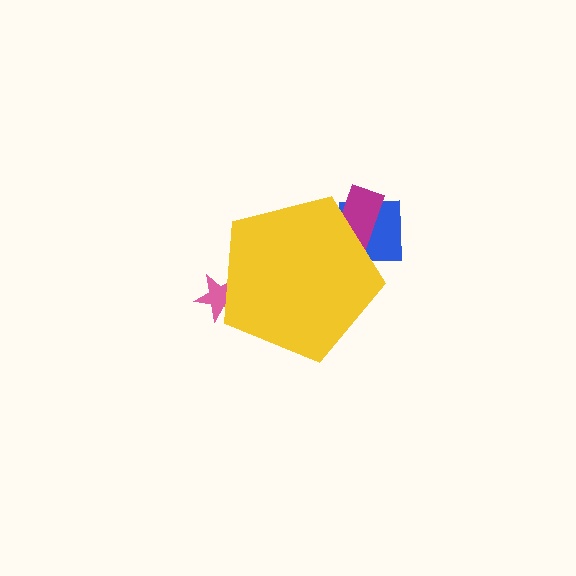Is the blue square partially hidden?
Yes, the blue square is partially hidden behind the yellow pentagon.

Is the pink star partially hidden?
Yes, the pink star is partially hidden behind the yellow pentagon.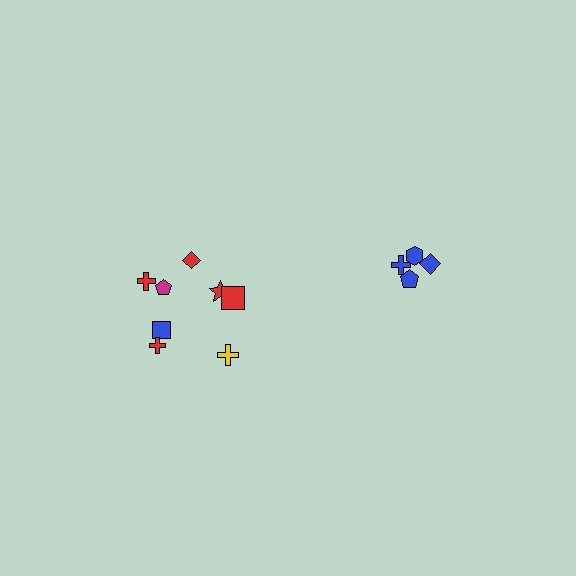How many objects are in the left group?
There are 8 objects.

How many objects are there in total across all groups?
There are 12 objects.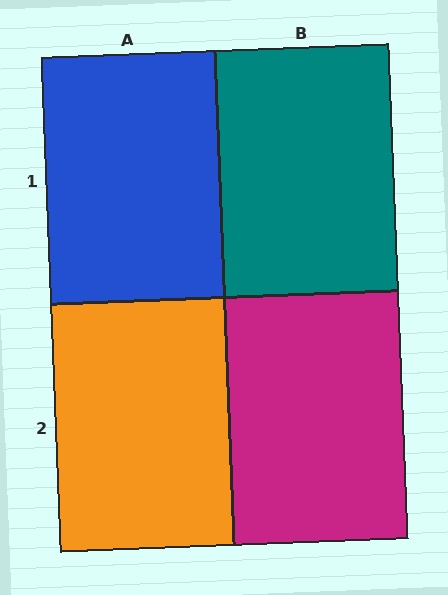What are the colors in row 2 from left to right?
Orange, magenta.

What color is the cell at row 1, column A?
Blue.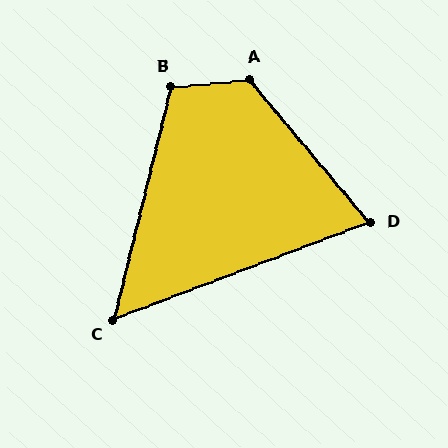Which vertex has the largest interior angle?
A, at approximately 125 degrees.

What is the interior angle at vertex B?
Approximately 109 degrees (obtuse).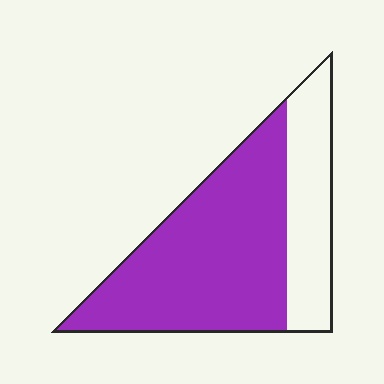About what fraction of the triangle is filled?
About two thirds (2/3).